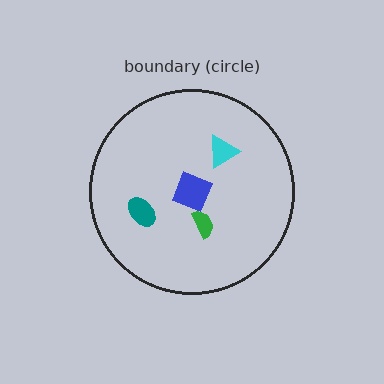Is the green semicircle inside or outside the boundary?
Inside.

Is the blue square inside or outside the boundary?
Inside.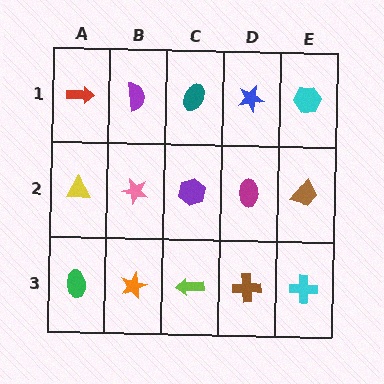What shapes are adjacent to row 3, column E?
A brown trapezoid (row 2, column E), a brown cross (row 3, column D).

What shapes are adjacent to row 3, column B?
A pink star (row 2, column B), a green ellipse (row 3, column A), a lime arrow (row 3, column C).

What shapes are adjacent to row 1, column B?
A pink star (row 2, column B), a red arrow (row 1, column A), a teal ellipse (row 1, column C).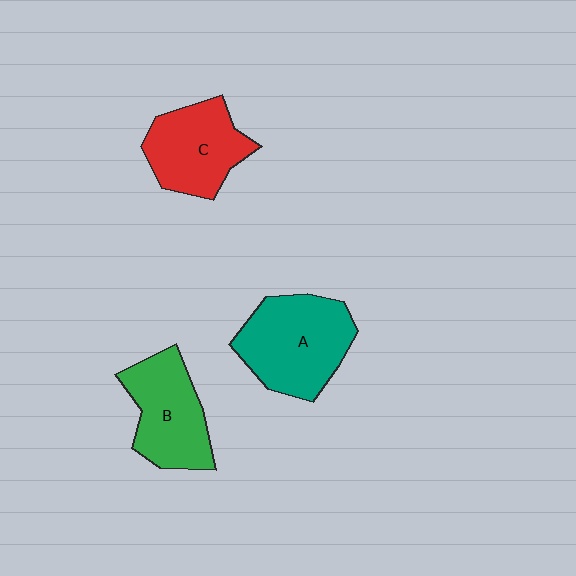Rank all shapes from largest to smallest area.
From largest to smallest: A (teal), B (green), C (red).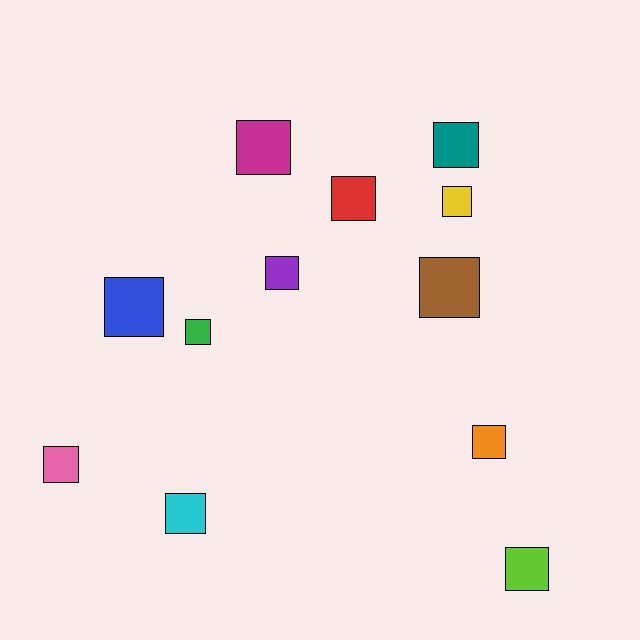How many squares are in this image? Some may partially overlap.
There are 12 squares.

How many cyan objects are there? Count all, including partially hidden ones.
There is 1 cyan object.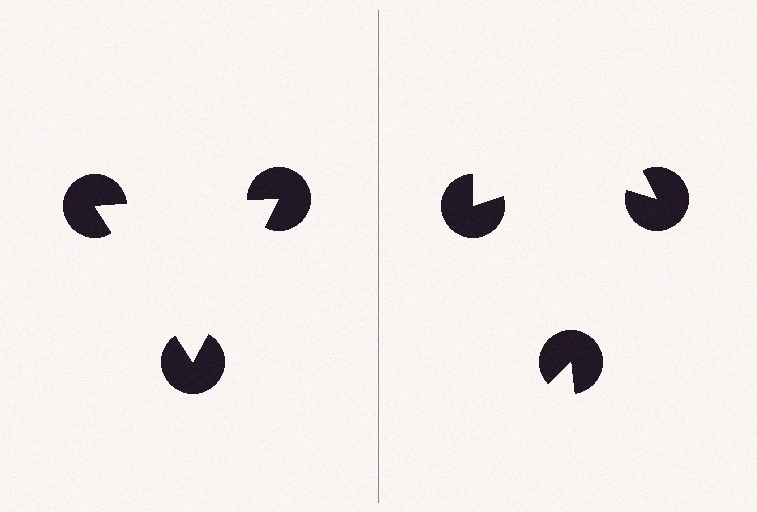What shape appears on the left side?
An illusory triangle.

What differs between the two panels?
The pac-man discs are positioned identically on both sides; only the wedge orientations differ. On the left they align to a triangle; on the right they are misaligned.